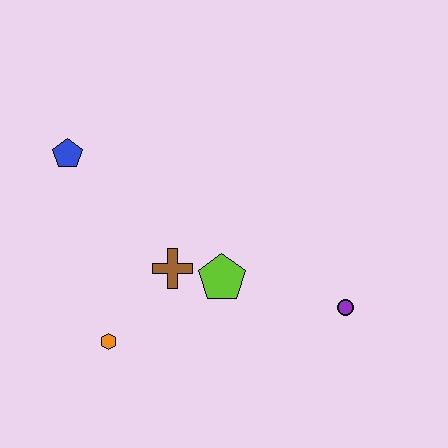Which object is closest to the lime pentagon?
The brown cross is closest to the lime pentagon.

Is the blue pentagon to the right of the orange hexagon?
No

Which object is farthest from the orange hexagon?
The purple circle is farthest from the orange hexagon.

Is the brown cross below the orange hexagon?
No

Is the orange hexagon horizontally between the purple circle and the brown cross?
No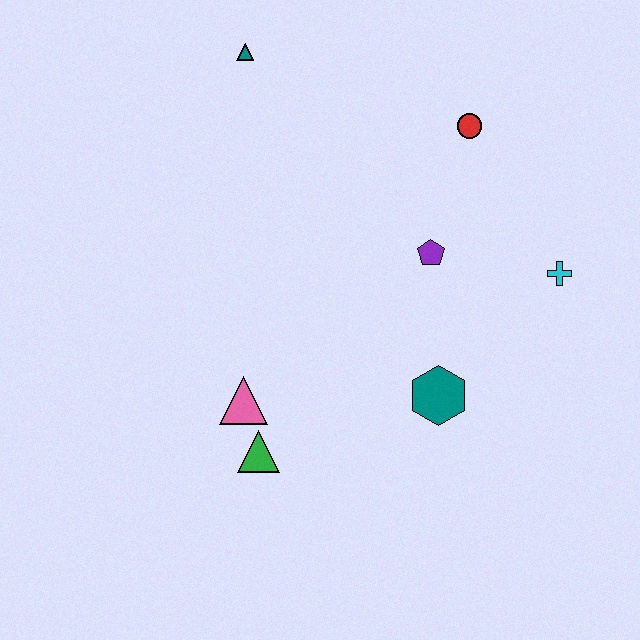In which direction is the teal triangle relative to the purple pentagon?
The teal triangle is above the purple pentagon.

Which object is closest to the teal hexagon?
The purple pentagon is closest to the teal hexagon.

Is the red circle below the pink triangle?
No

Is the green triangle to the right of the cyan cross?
No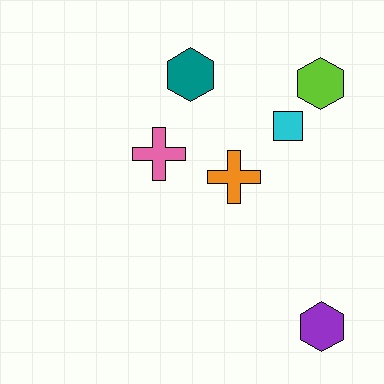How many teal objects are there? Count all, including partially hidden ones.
There is 1 teal object.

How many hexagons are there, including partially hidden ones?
There are 3 hexagons.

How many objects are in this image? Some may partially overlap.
There are 6 objects.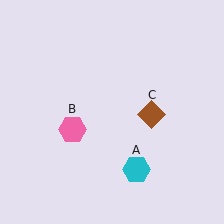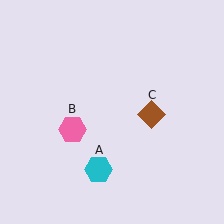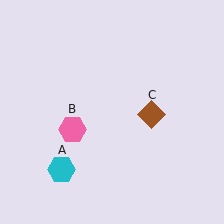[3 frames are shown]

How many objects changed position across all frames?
1 object changed position: cyan hexagon (object A).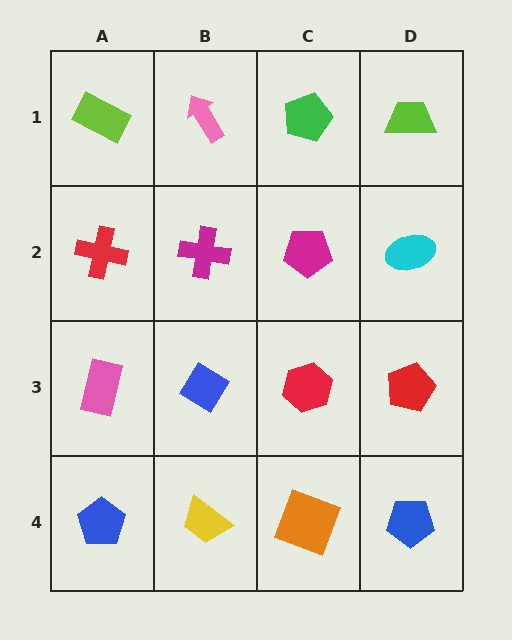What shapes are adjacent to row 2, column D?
A lime trapezoid (row 1, column D), a red pentagon (row 3, column D), a magenta pentagon (row 2, column C).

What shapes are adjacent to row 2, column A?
A lime rectangle (row 1, column A), a pink rectangle (row 3, column A), a magenta cross (row 2, column B).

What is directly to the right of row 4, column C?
A blue pentagon.